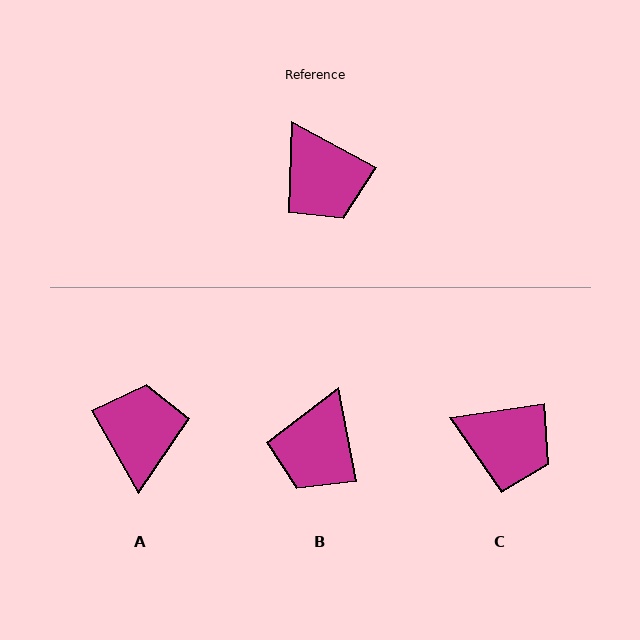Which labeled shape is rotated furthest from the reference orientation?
A, about 148 degrees away.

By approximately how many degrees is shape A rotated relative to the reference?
Approximately 148 degrees counter-clockwise.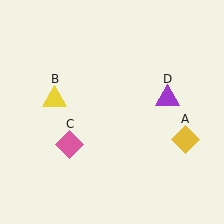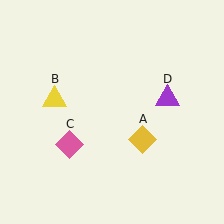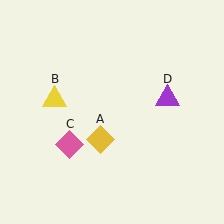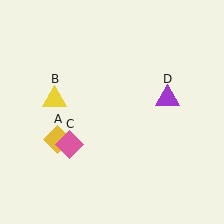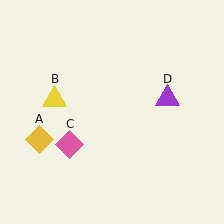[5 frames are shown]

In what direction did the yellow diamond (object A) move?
The yellow diamond (object A) moved left.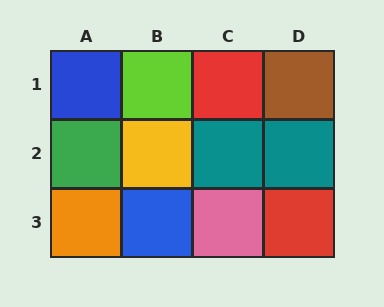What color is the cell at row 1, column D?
Brown.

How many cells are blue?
2 cells are blue.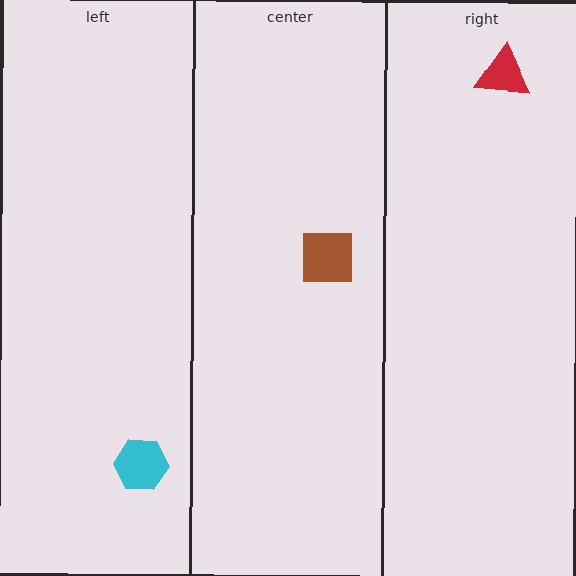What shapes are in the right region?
The red triangle.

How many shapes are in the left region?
1.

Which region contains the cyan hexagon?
The left region.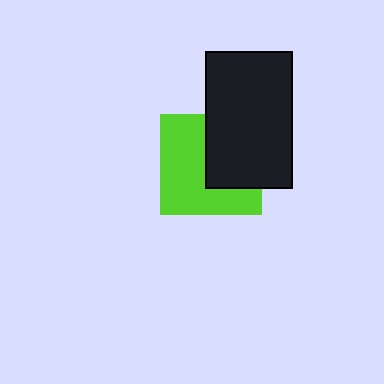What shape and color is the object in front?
The object in front is a black rectangle.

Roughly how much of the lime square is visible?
About half of it is visible (roughly 59%).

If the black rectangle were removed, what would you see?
You would see the complete lime square.